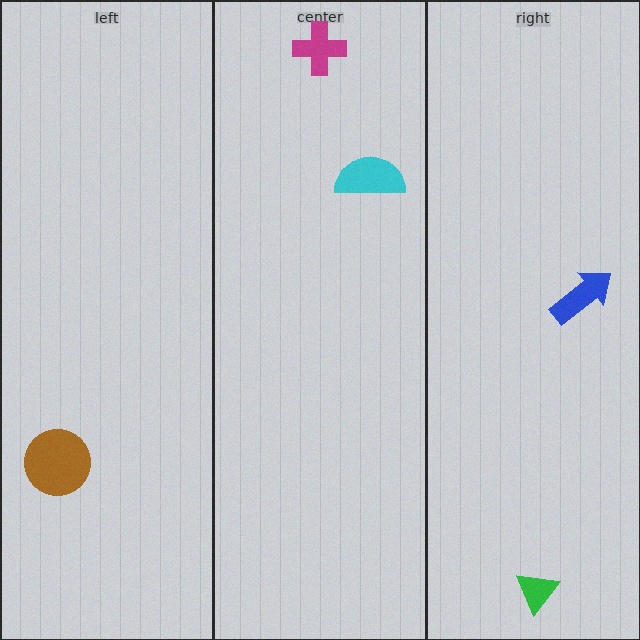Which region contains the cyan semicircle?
The center region.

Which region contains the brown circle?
The left region.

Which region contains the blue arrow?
The right region.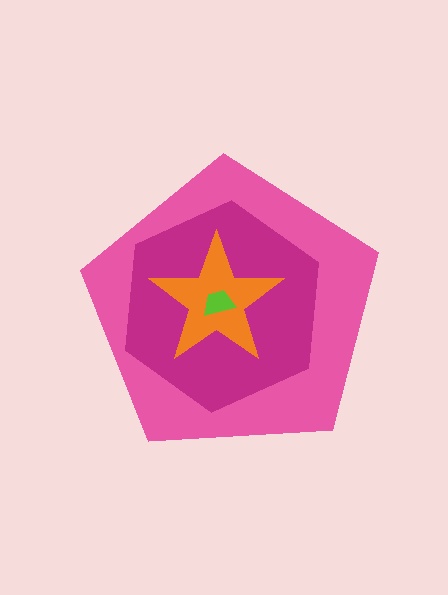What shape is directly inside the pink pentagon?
The magenta hexagon.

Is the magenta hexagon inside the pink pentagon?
Yes.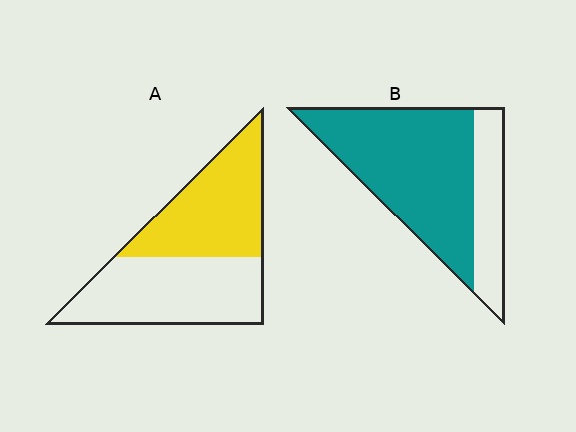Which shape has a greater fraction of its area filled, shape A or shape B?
Shape B.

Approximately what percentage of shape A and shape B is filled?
A is approximately 45% and B is approximately 75%.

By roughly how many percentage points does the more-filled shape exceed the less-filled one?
By roughly 25 percentage points (B over A).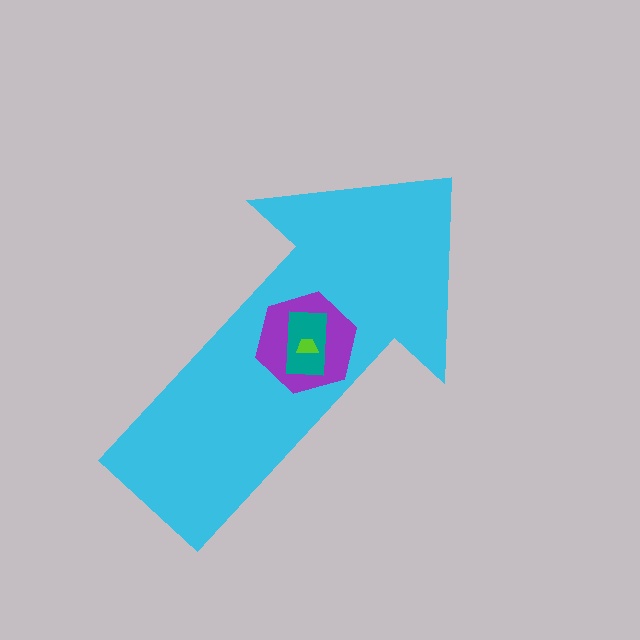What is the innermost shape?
The lime trapezoid.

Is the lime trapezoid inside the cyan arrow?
Yes.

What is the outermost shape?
The cyan arrow.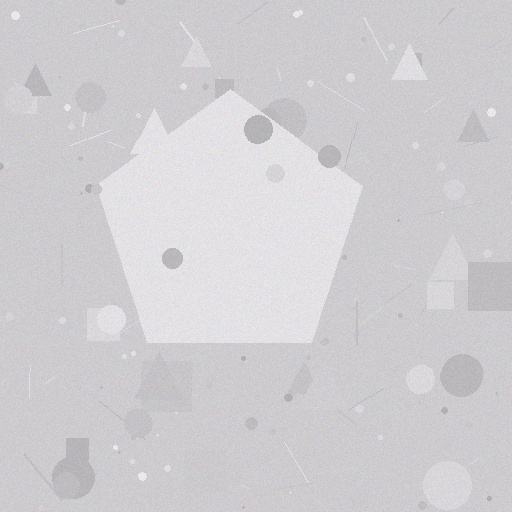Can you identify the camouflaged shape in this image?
The camouflaged shape is a pentagon.